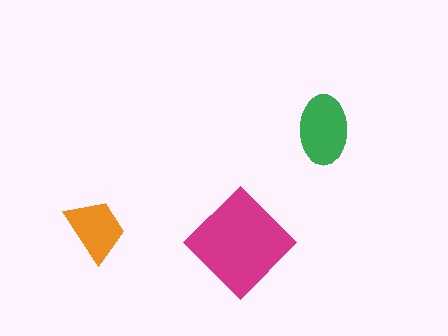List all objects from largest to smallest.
The magenta diamond, the green ellipse, the orange trapezoid.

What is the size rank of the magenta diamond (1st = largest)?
1st.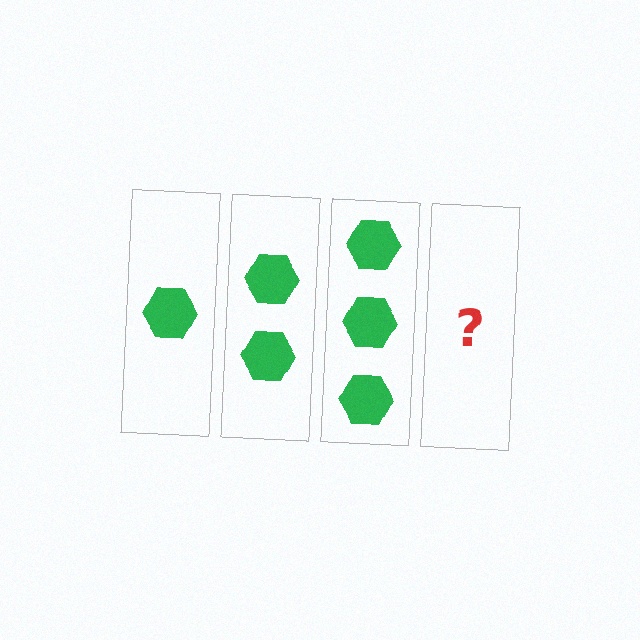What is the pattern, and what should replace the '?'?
The pattern is that each step adds one more hexagon. The '?' should be 4 hexagons.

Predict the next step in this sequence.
The next step is 4 hexagons.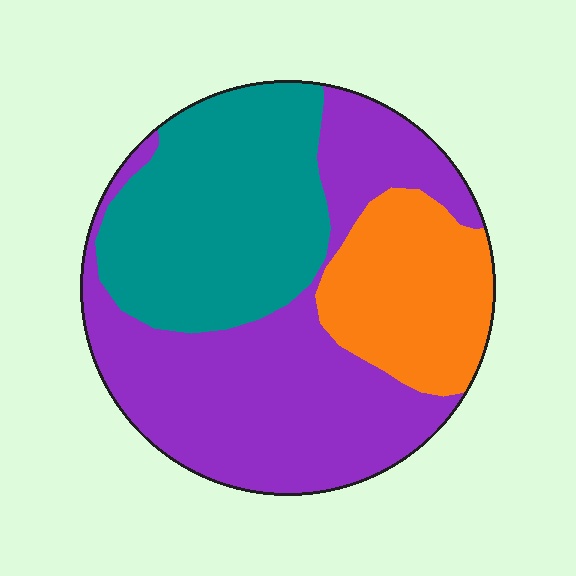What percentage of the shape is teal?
Teal covers around 35% of the shape.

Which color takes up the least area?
Orange, at roughly 20%.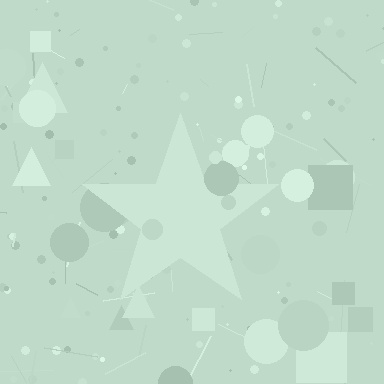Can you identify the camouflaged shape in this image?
The camouflaged shape is a star.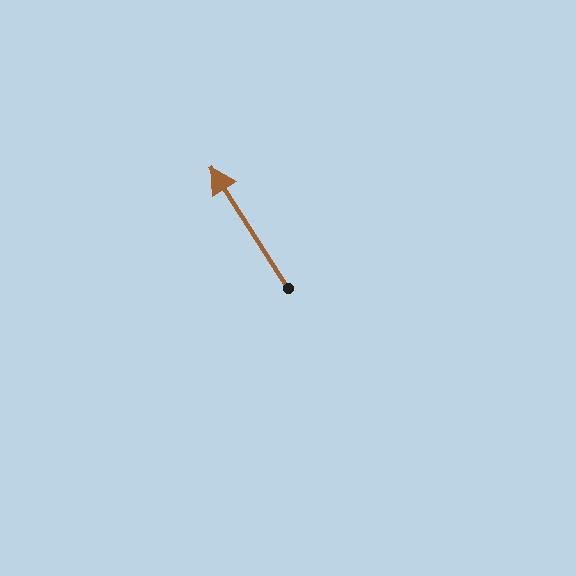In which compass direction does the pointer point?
Northwest.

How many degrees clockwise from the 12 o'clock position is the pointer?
Approximately 328 degrees.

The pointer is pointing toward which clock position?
Roughly 11 o'clock.